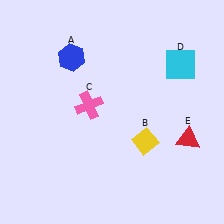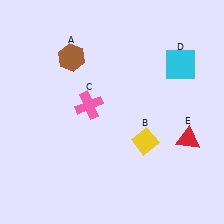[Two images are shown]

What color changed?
The hexagon (A) changed from blue in Image 1 to brown in Image 2.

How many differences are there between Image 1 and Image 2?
There is 1 difference between the two images.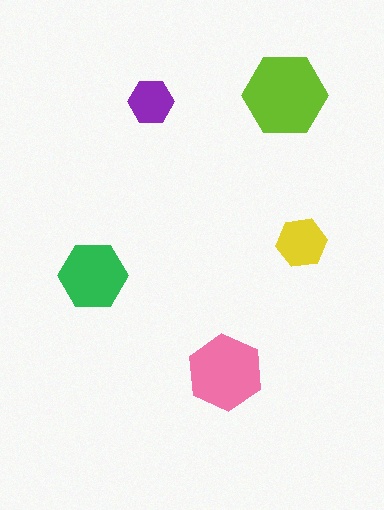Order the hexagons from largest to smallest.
the lime one, the pink one, the green one, the yellow one, the purple one.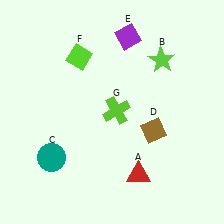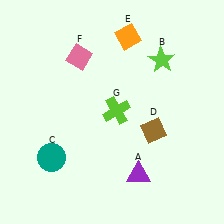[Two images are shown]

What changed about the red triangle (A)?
In Image 1, A is red. In Image 2, it changed to purple.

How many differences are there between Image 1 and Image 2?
There are 3 differences between the two images.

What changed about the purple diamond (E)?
In Image 1, E is purple. In Image 2, it changed to orange.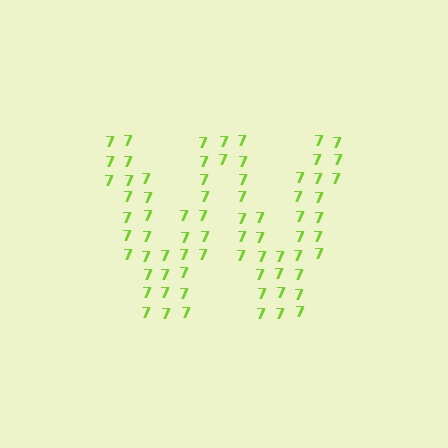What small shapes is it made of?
It is made of small digit 7's.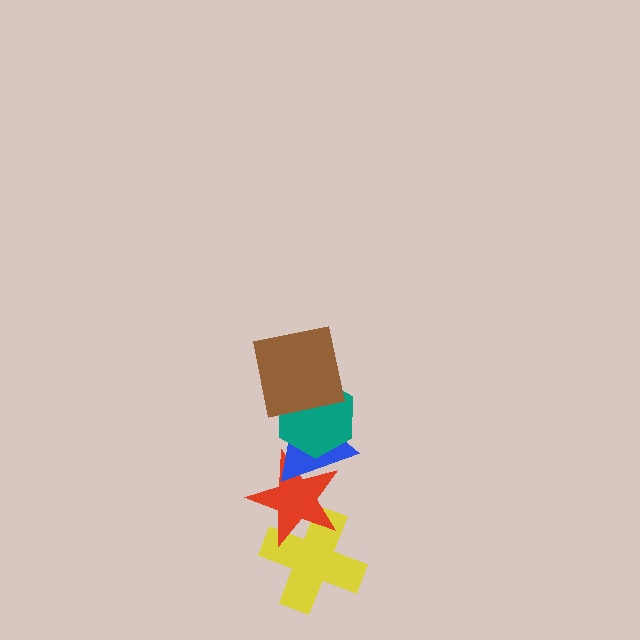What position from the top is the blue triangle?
The blue triangle is 3rd from the top.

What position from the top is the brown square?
The brown square is 1st from the top.